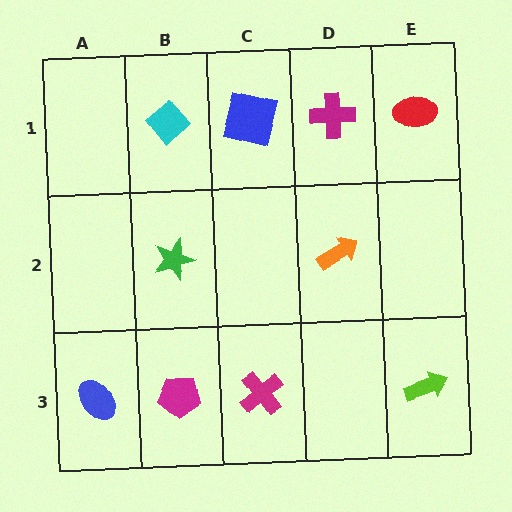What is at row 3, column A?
A blue ellipse.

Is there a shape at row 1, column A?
No, that cell is empty.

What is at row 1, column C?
A blue square.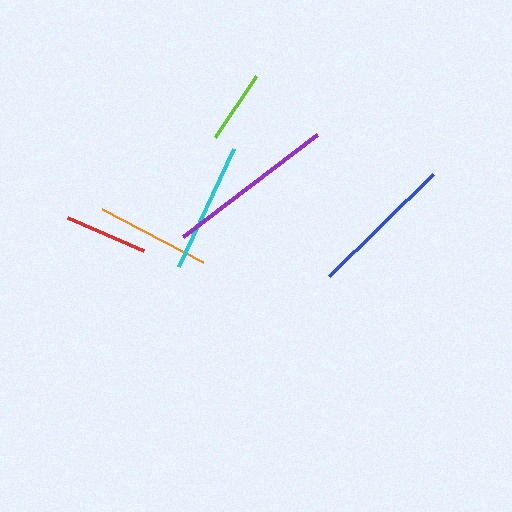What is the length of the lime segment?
The lime segment is approximately 74 pixels long.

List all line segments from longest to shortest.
From longest to shortest: purple, blue, cyan, orange, red, lime.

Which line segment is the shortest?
The lime line is the shortest at approximately 74 pixels.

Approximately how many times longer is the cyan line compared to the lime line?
The cyan line is approximately 1.8 times the length of the lime line.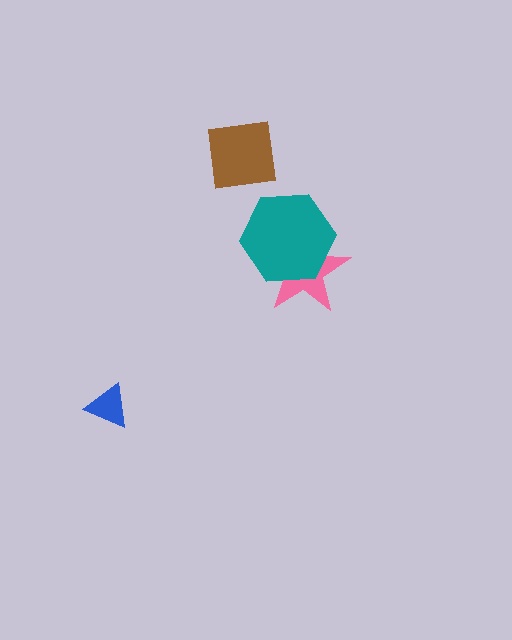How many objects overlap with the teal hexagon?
1 object overlaps with the teal hexagon.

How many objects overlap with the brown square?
0 objects overlap with the brown square.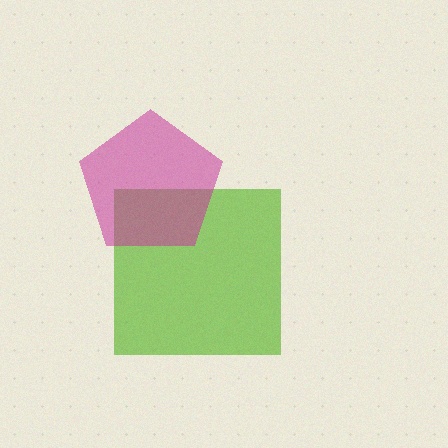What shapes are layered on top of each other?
The layered shapes are: a lime square, a magenta pentagon.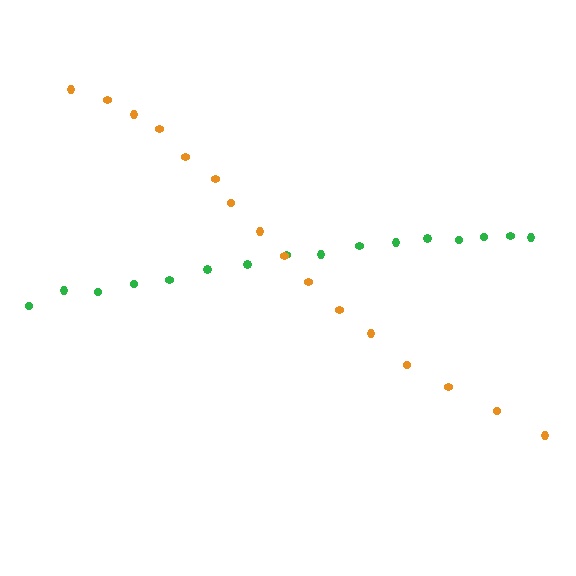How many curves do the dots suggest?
There are 2 distinct paths.